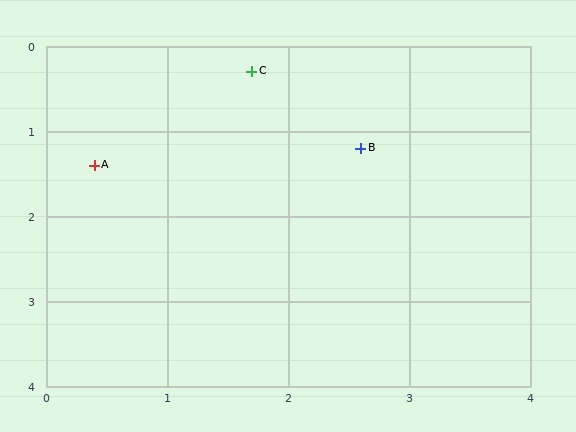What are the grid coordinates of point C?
Point C is at approximately (1.7, 0.3).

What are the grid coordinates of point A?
Point A is at approximately (0.4, 1.4).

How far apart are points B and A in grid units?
Points B and A are about 2.2 grid units apart.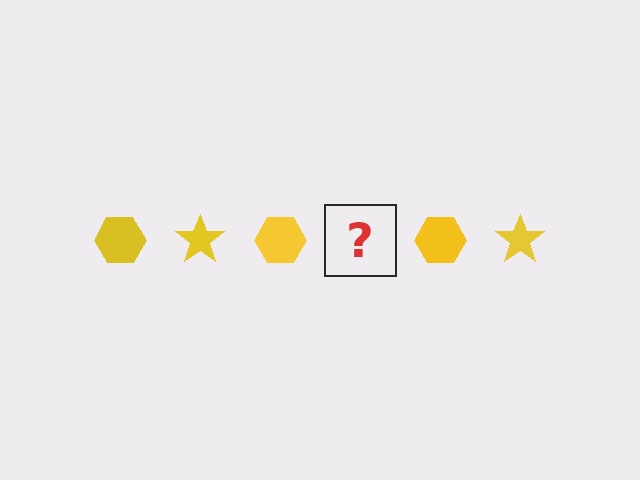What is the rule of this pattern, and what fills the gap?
The rule is that the pattern cycles through hexagon, star shapes in yellow. The gap should be filled with a yellow star.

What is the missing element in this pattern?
The missing element is a yellow star.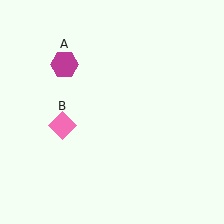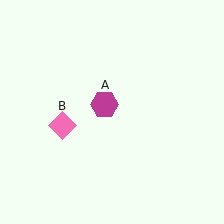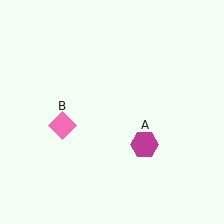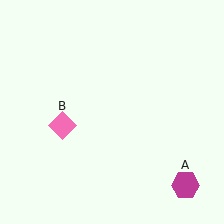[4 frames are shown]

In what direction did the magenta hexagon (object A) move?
The magenta hexagon (object A) moved down and to the right.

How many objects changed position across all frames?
1 object changed position: magenta hexagon (object A).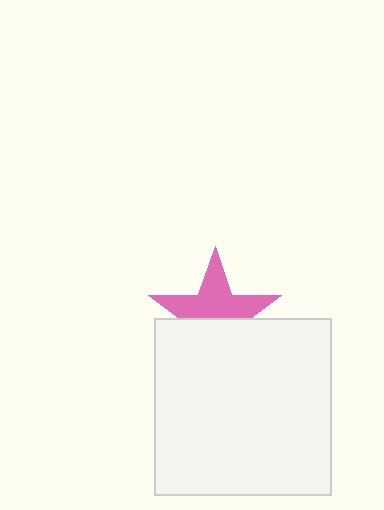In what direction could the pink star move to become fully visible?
The pink star could move up. That would shift it out from behind the white square entirely.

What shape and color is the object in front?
The object in front is a white square.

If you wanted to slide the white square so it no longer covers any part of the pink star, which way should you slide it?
Slide it down — that is the most direct way to separate the two shapes.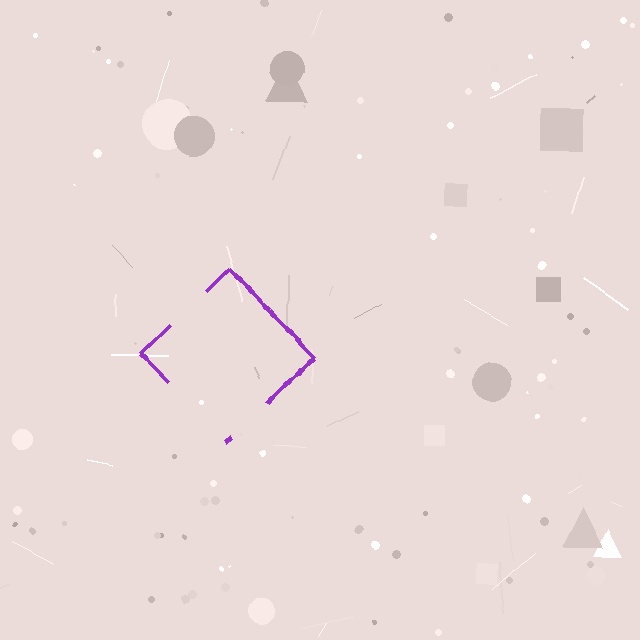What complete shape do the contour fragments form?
The contour fragments form a diamond.